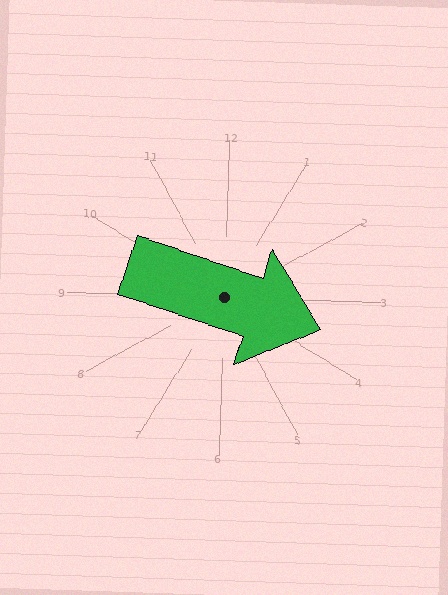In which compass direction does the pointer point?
East.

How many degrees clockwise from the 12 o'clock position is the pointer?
Approximately 107 degrees.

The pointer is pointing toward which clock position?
Roughly 4 o'clock.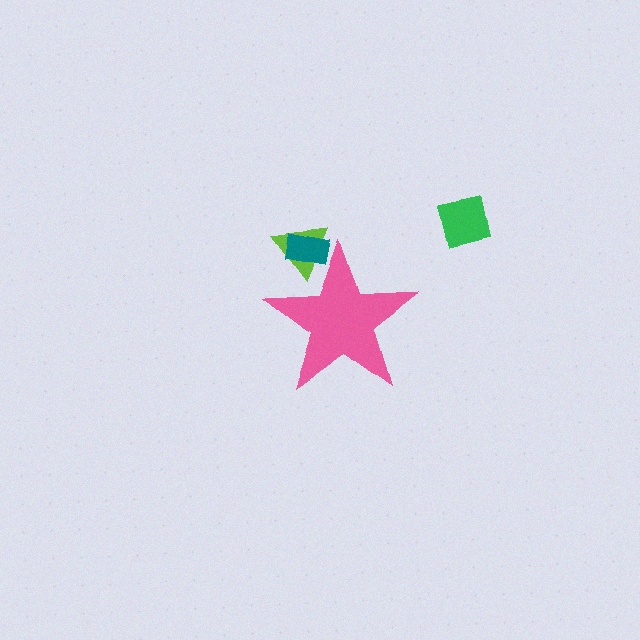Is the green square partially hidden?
No, the green square is fully visible.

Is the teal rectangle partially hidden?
Yes, the teal rectangle is partially hidden behind the pink star.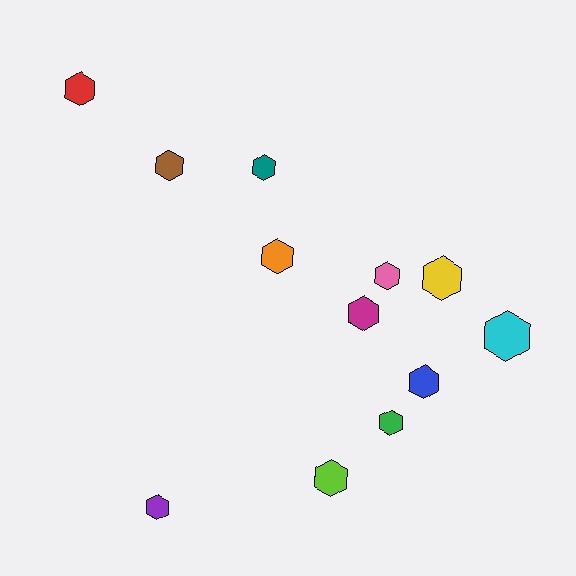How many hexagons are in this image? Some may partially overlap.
There are 12 hexagons.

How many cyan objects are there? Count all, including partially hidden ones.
There is 1 cyan object.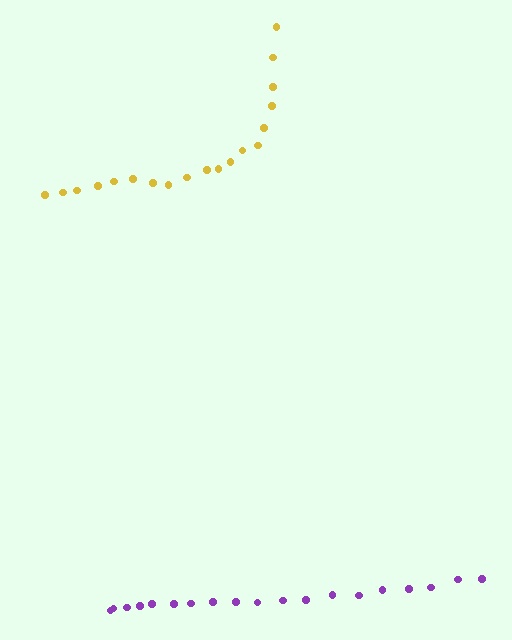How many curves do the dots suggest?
There are 2 distinct paths.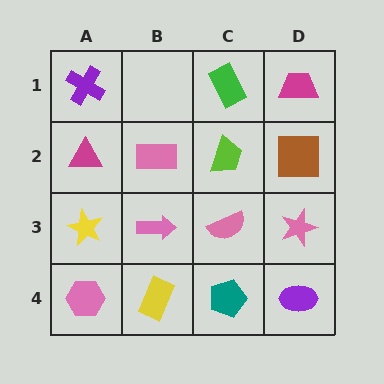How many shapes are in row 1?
3 shapes.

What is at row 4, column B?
A yellow rectangle.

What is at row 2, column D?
A brown square.